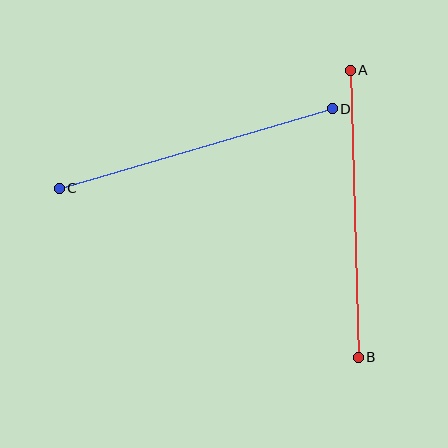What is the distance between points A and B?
The distance is approximately 287 pixels.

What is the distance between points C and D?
The distance is approximately 284 pixels.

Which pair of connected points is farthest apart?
Points A and B are farthest apart.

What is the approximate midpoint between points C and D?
The midpoint is at approximately (196, 149) pixels.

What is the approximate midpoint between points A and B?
The midpoint is at approximately (354, 214) pixels.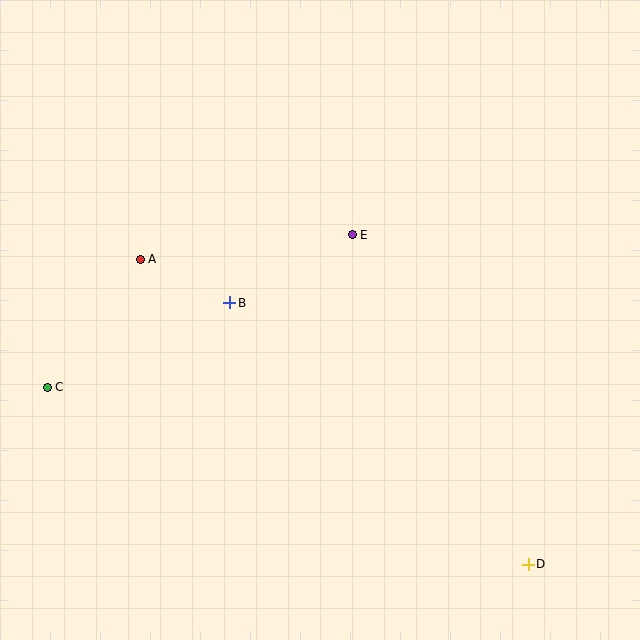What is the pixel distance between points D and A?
The distance between D and A is 494 pixels.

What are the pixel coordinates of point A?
Point A is at (140, 259).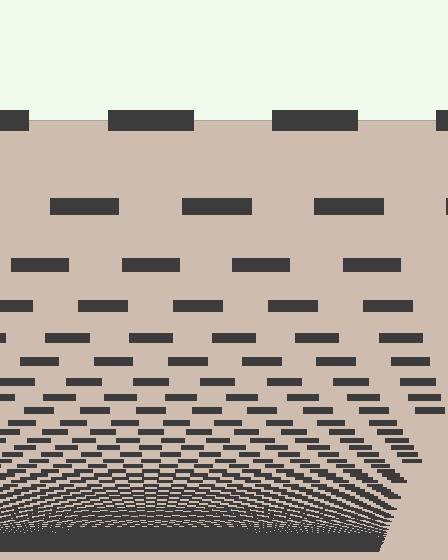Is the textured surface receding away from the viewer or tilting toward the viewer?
The surface appears to tilt toward the viewer. Texture elements get larger and sparser toward the top.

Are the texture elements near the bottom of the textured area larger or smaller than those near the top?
Smaller. The gradient is inverted — elements near the bottom are smaller and denser.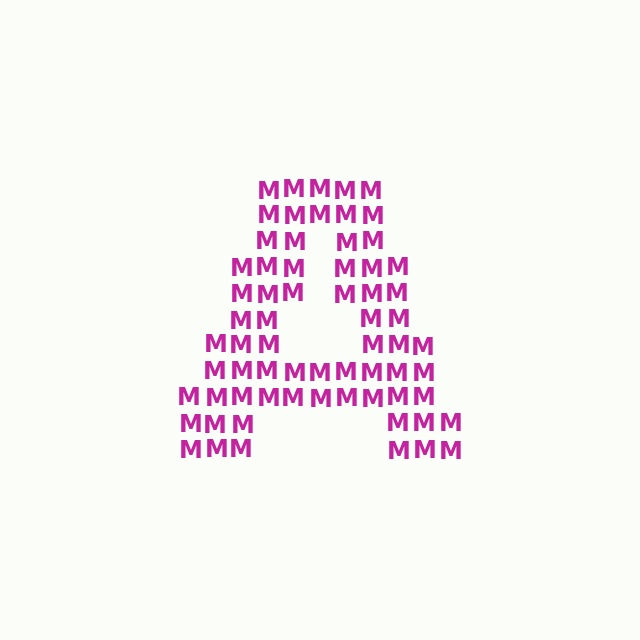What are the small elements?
The small elements are letter M's.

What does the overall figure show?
The overall figure shows the letter A.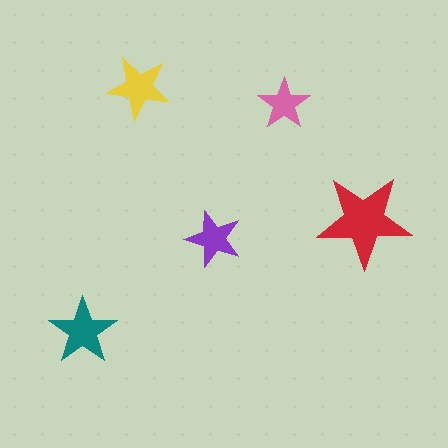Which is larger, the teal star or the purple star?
The teal one.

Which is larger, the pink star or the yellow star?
The yellow one.